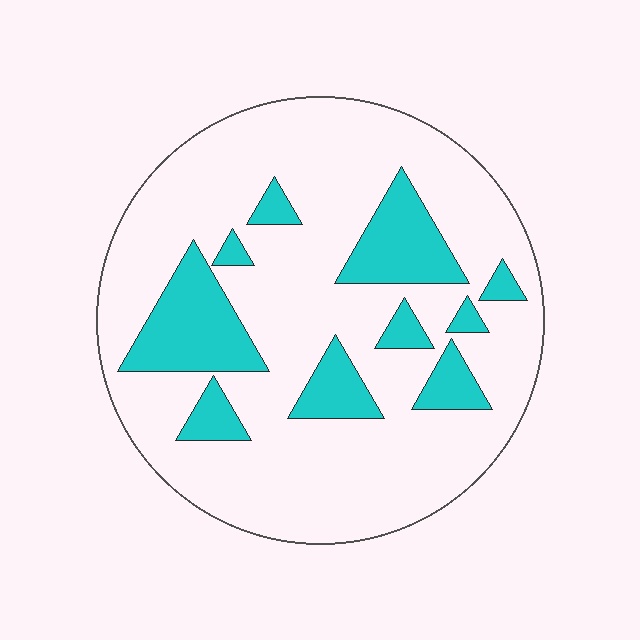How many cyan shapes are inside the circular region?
10.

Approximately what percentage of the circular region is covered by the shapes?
Approximately 20%.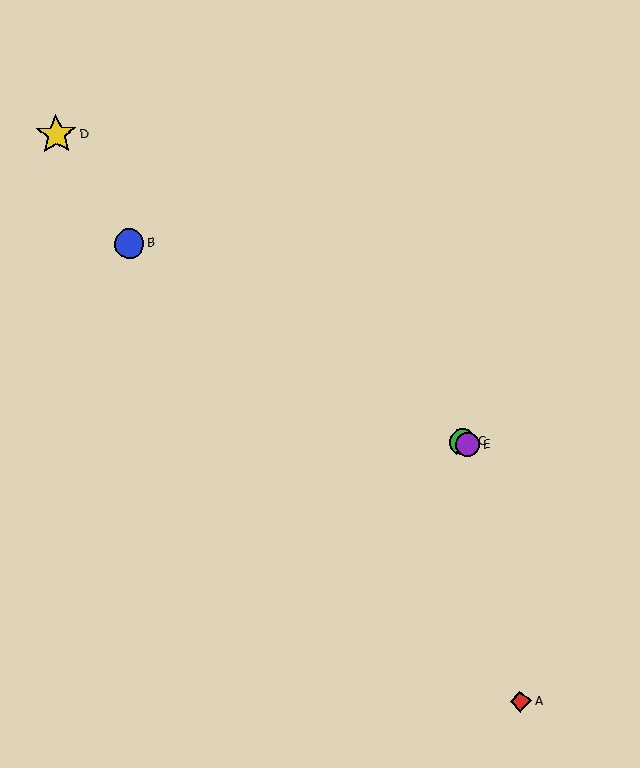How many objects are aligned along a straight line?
3 objects (B, C, E) are aligned along a straight line.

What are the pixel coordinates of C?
Object C is at (462, 442).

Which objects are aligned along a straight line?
Objects B, C, E are aligned along a straight line.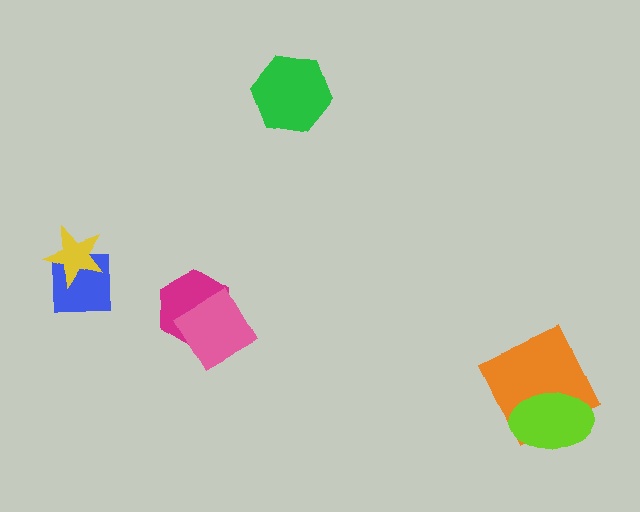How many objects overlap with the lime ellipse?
1 object overlaps with the lime ellipse.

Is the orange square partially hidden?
Yes, it is partially covered by another shape.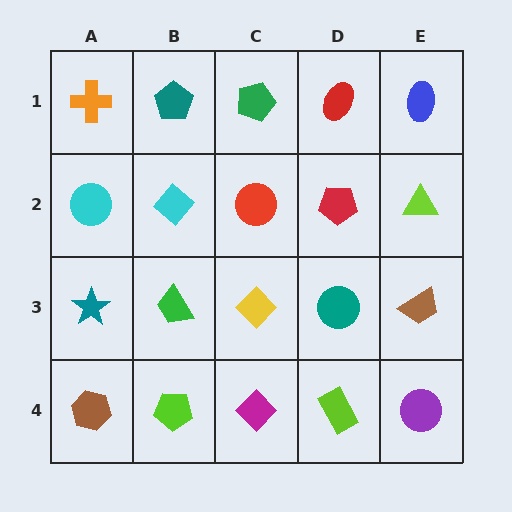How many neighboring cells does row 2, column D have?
4.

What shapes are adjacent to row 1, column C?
A red circle (row 2, column C), a teal pentagon (row 1, column B), a red ellipse (row 1, column D).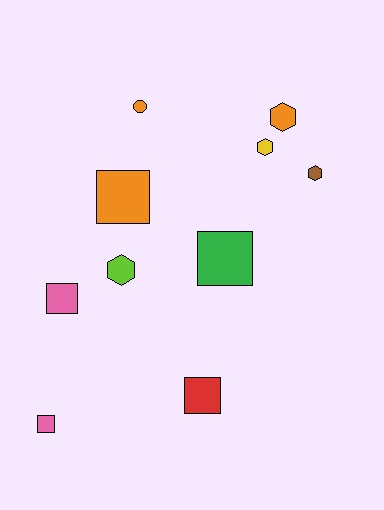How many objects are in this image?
There are 10 objects.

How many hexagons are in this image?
There are 4 hexagons.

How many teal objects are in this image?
There are no teal objects.